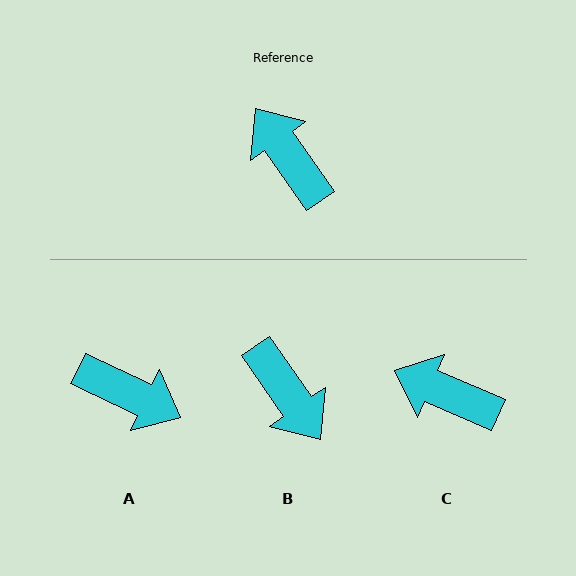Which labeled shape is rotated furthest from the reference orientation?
B, about 180 degrees away.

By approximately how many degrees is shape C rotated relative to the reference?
Approximately 31 degrees counter-clockwise.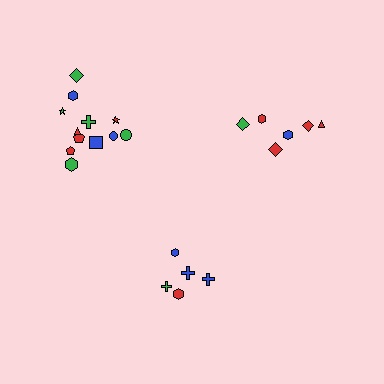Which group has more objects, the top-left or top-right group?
The top-left group.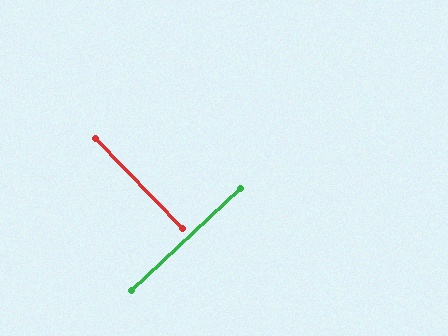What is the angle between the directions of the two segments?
Approximately 89 degrees.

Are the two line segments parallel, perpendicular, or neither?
Perpendicular — they meet at approximately 89°.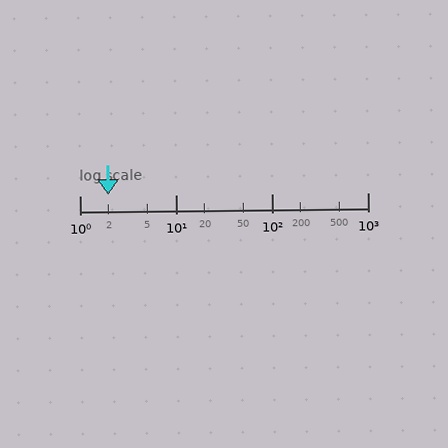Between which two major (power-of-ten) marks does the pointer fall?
The pointer is between 1 and 10.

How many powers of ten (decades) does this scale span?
The scale spans 3 decades, from 1 to 1000.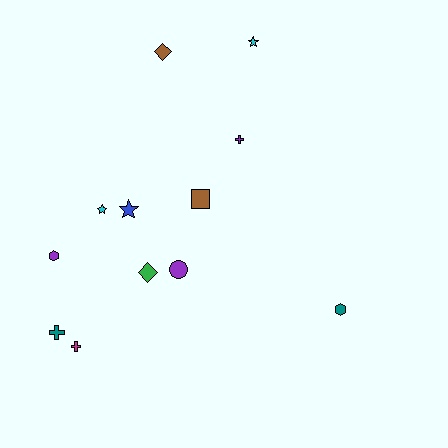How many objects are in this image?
There are 12 objects.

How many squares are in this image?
There is 1 square.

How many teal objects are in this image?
There are 2 teal objects.